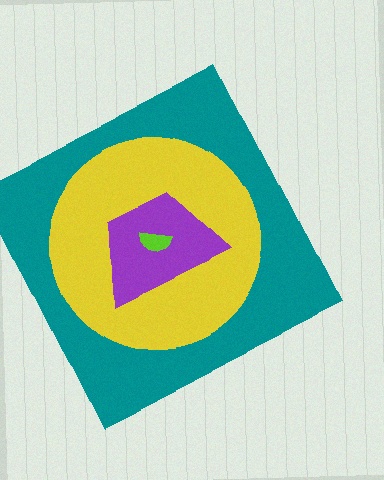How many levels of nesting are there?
4.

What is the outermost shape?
The teal square.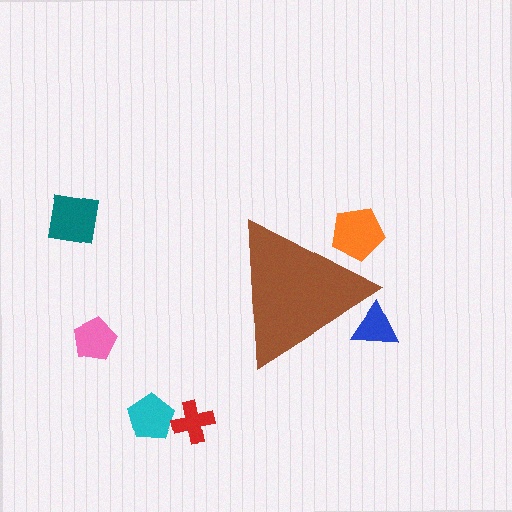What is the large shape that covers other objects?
A brown triangle.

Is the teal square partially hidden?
No, the teal square is fully visible.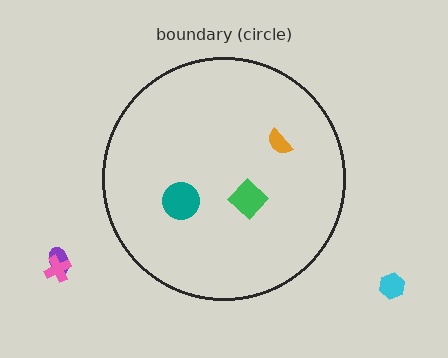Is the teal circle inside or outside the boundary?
Inside.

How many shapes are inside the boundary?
3 inside, 3 outside.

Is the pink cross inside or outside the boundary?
Outside.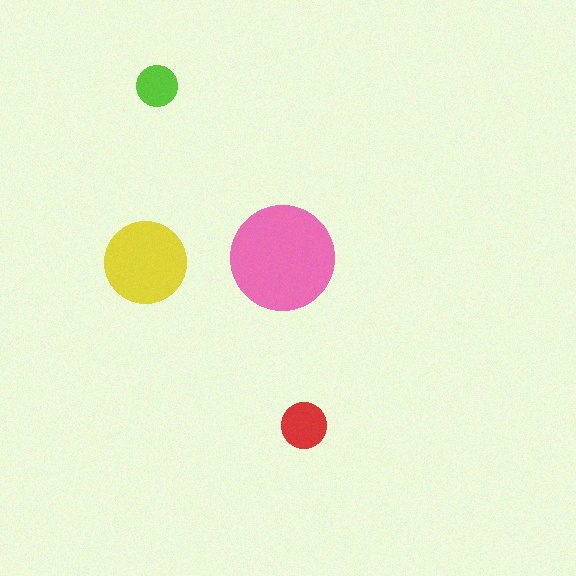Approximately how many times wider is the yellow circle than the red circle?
About 2 times wider.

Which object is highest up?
The lime circle is topmost.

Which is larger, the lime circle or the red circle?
The red one.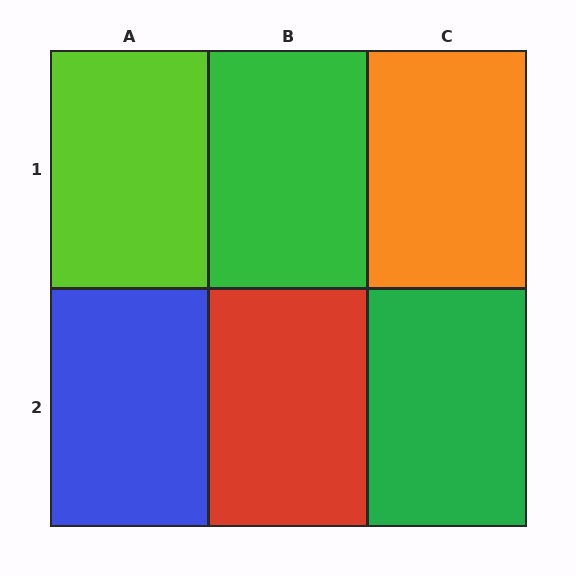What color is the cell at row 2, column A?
Blue.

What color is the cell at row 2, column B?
Red.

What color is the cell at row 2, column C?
Green.